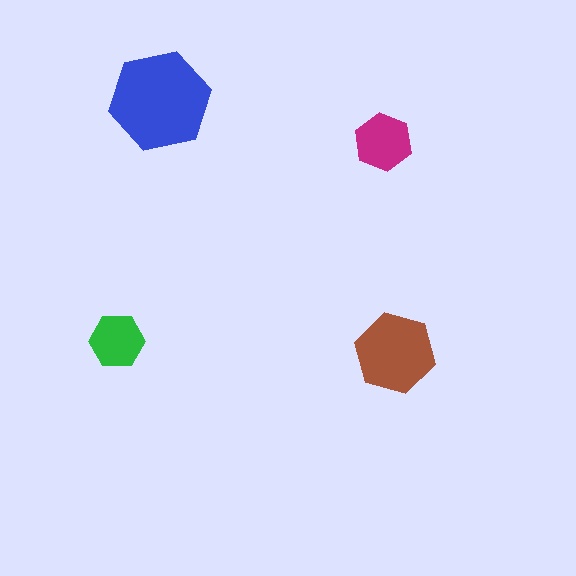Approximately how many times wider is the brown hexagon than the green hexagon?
About 1.5 times wider.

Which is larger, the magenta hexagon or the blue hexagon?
The blue one.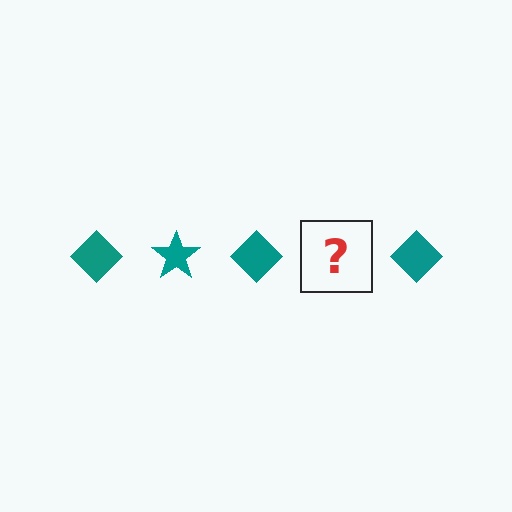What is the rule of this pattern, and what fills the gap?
The rule is that the pattern cycles through diamond, star shapes in teal. The gap should be filled with a teal star.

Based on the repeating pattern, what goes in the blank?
The blank should be a teal star.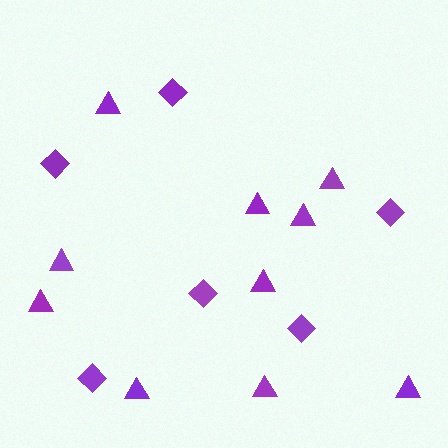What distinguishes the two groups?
There are 2 groups: one group of diamonds (6) and one group of triangles (10).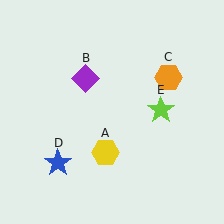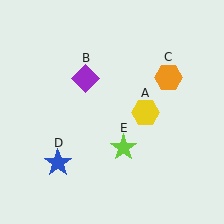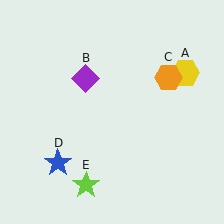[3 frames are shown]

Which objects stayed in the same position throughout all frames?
Purple diamond (object B) and orange hexagon (object C) and blue star (object D) remained stationary.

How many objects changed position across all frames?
2 objects changed position: yellow hexagon (object A), lime star (object E).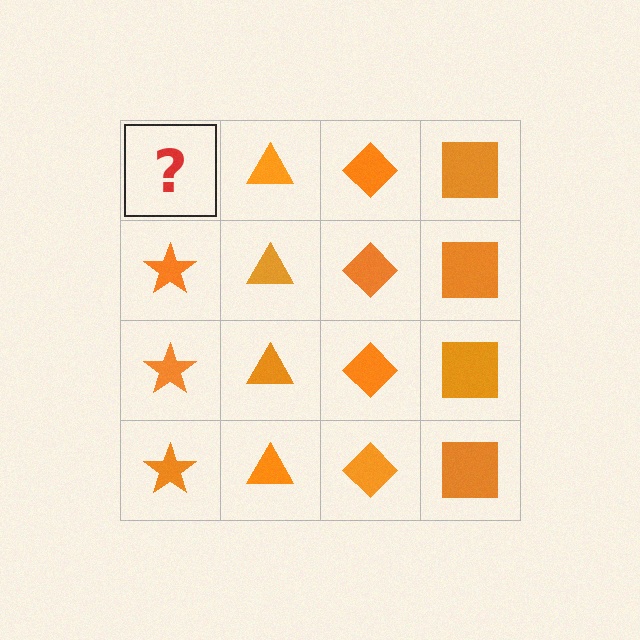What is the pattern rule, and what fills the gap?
The rule is that each column has a consistent shape. The gap should be filled with an orange star.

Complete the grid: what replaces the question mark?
The question mark should be replaced with an orange star.